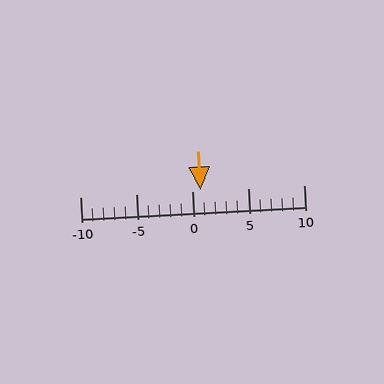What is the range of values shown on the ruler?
The ruler shows values from -10 to 10.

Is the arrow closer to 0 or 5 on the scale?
The arrow is closer to 0.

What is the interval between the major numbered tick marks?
The major tick marks are spaced 5 units apart.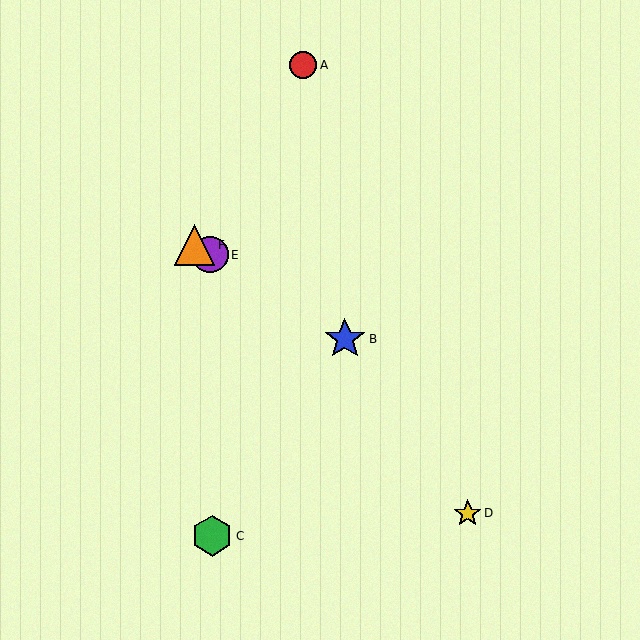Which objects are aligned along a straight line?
Objects B, E, F are aligned along a straight line.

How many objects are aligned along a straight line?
3 objects (B, E, F) are aligned along a straight line.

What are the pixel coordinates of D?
Object D is at (468, 514).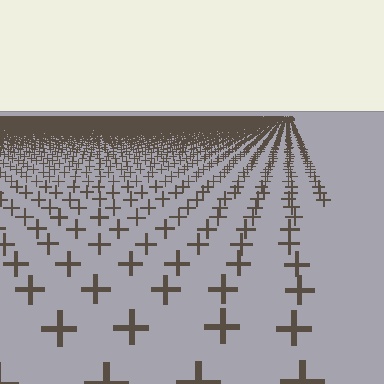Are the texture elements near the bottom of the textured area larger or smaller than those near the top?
Larger. Near the bottom, elements are closer to the viewer and appear at a bigger on-screen size.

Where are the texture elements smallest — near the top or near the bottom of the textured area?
Near the top.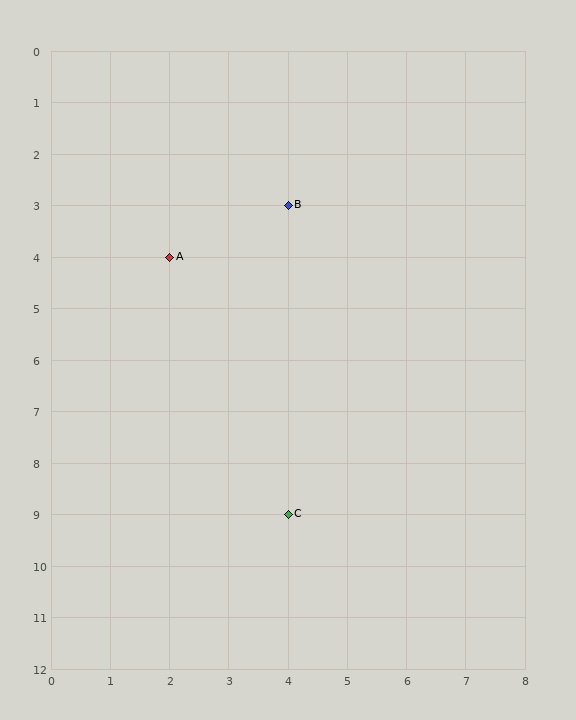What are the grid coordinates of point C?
Point C is at grid coordinates (4, 9).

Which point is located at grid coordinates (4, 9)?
Point C is at (4, 9).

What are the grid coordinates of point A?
Point A is at grid coordinates (2, 4).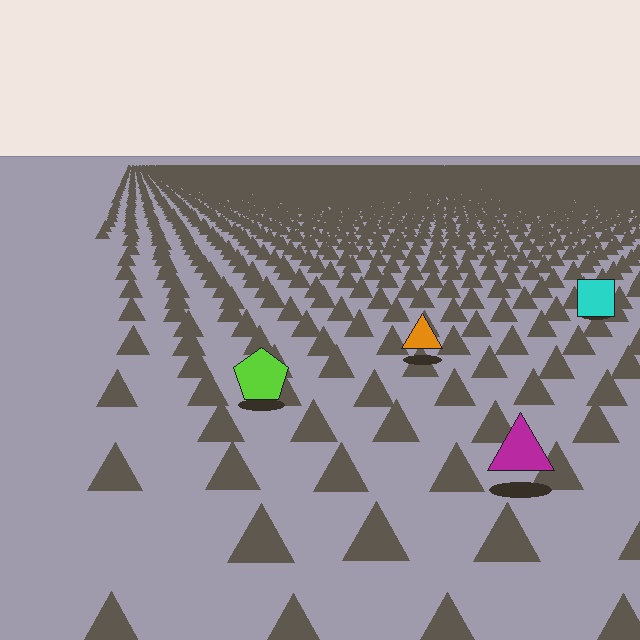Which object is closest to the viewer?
The magenta triangle is closest. The texture marks near it are larger and more spread out.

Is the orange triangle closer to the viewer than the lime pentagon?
No. The lime pentagon is closer — you can tell from the texture gradient: the ground texture is coarser near it.